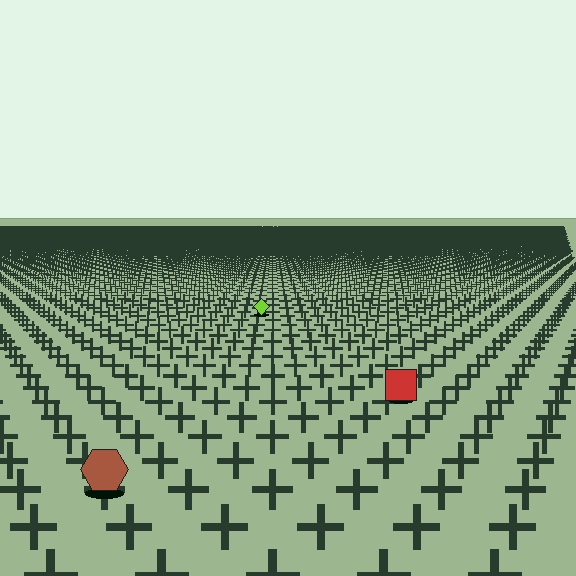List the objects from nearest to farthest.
From nearest to farthest: the brown hexagon, the red square, the lime diamond.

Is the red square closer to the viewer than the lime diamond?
Yes. The red square is closer — you can tell from the texture gradient: the ground texture is coarser near it.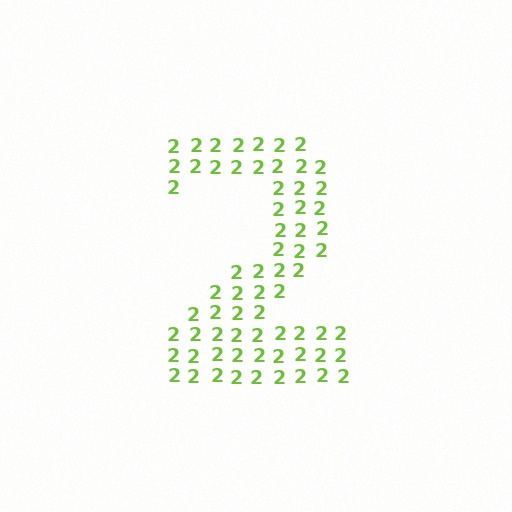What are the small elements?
The small elements are digit 2's.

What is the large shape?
The large shape is the digit 2.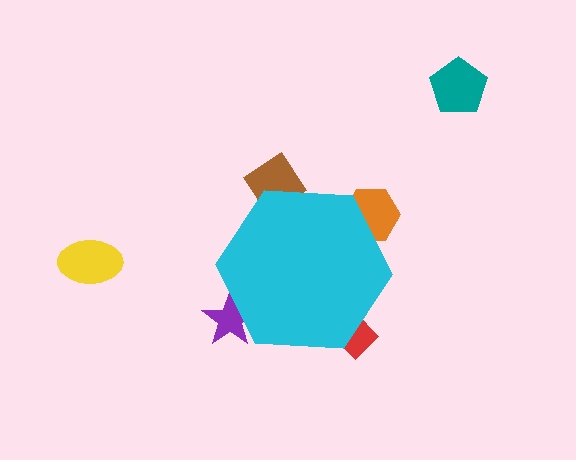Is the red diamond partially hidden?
Yes, the red diamond is partially hidden behind the cyan hexagon.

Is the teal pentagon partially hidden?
No, the teal pentagon is fully visible.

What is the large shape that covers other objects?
A cyan hexagon.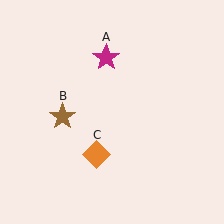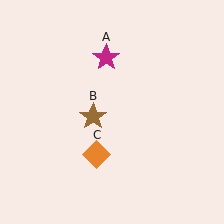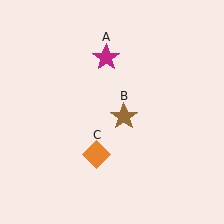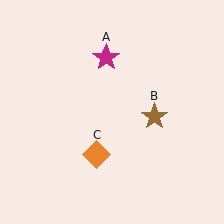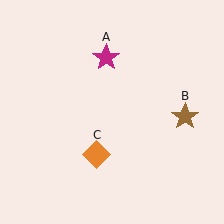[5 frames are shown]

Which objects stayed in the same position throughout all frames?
Magenta star (object A) and orange diamond (object C) remained stationary.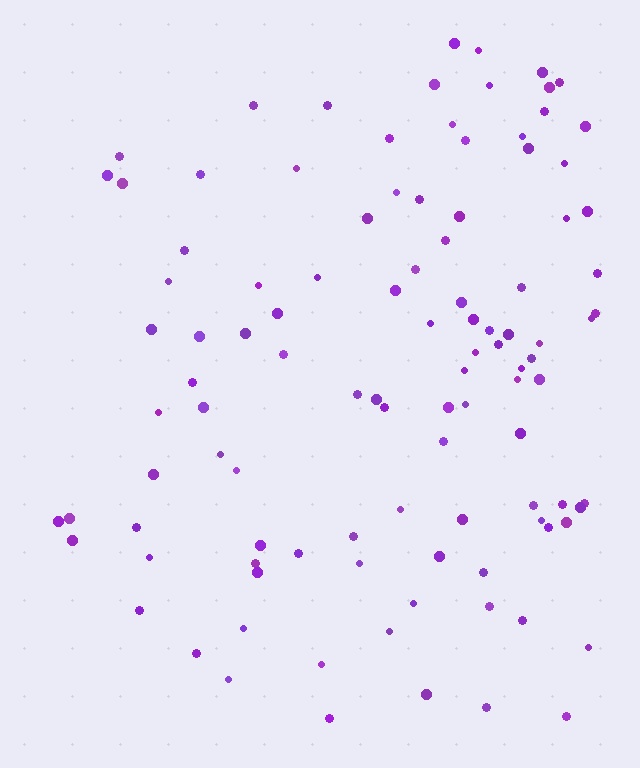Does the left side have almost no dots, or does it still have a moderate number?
Still a moderate number, just noticeably fewer than the right.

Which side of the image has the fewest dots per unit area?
The left.